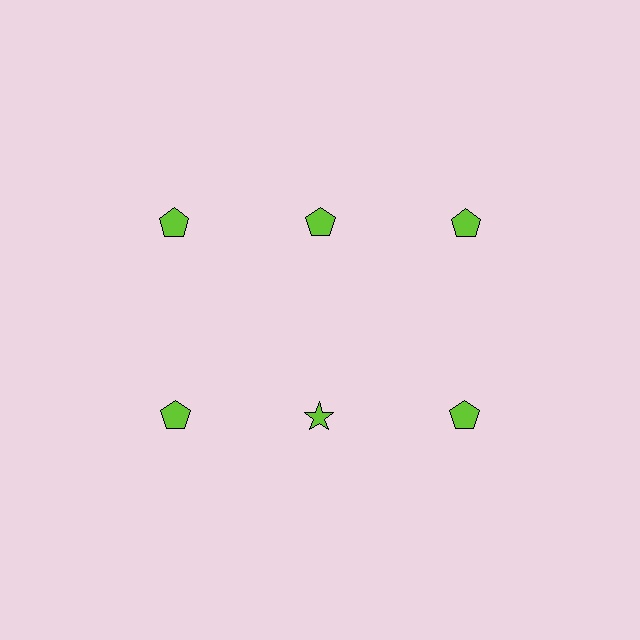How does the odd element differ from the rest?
It has a different shape: star instead of pentagon.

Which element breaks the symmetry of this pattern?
The lime star in the second row, second from left column breaks the symmetry. All other shapes are lime pentagons.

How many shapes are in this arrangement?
There are 6 shapes arranged in a grid pattern.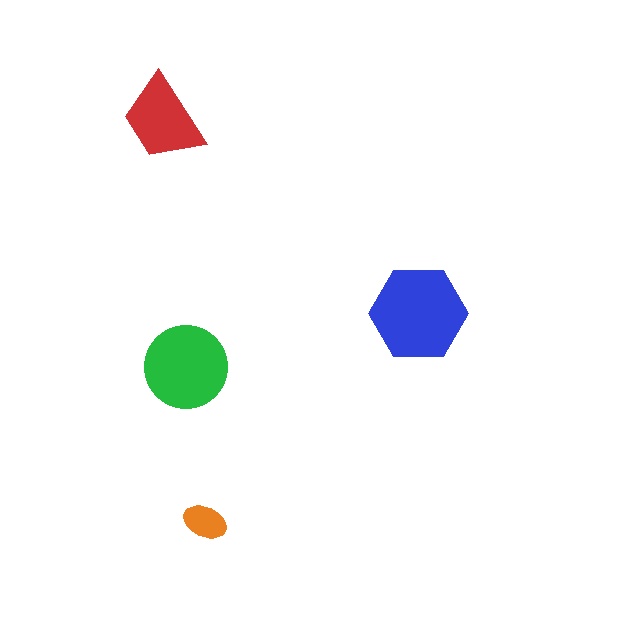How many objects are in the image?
There are 4 objects in the image.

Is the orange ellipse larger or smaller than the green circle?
Smaller.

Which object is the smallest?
The orange ellipse.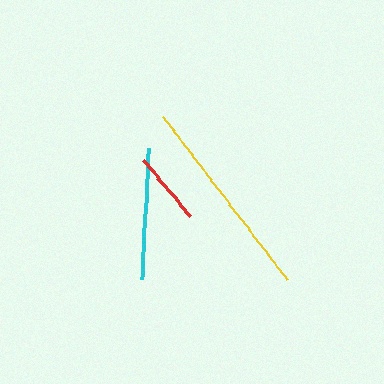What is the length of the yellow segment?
The yellow segment is approximately 206 pixels long.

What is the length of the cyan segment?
The cyan segment is approximately 131 pixels long.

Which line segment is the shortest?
The red line is the shortest at approximately 73 pixels.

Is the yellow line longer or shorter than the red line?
The yellow line is longer than the red line.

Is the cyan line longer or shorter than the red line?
The cyan line is longer than the red line.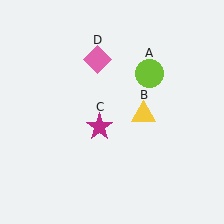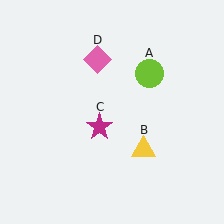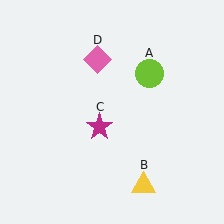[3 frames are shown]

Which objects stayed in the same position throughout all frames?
Lime circle (object A) and magenta star (object C) and pink diamond (object D) remained stationary.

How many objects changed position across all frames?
1 object changed position: yellow triangle (object B).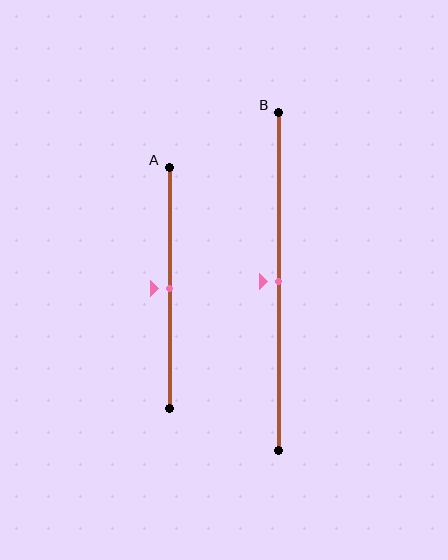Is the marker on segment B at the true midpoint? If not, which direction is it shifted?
Yes, the marker on segment B is at the true midpoint.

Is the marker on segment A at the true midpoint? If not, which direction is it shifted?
Yes, the marker on segment A is at the true midpoint.